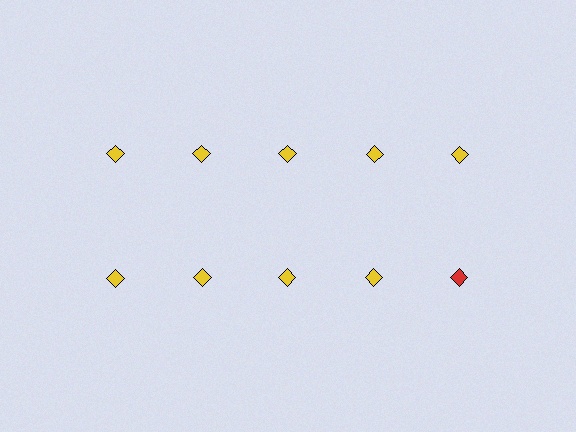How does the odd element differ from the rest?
It has a different color: red instead of yellow.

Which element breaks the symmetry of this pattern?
The red diamond in the second row, rightmost column breaks the symmetry. All other shapes are yellow diamonds.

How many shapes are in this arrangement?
There are 10 shapes arranged in a grid pattern.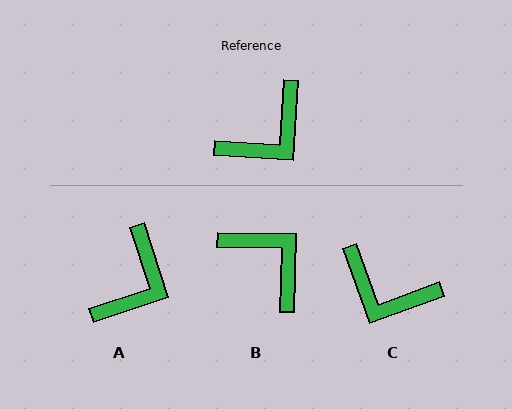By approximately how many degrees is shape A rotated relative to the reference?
Approximately 22 degrees counter-clockwise.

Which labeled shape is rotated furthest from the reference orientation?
B, about 93 degrees away.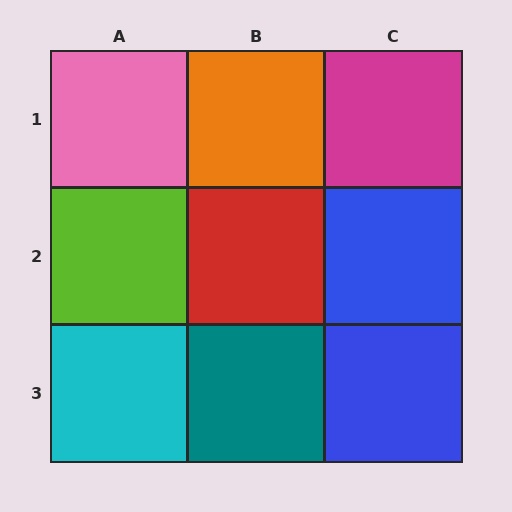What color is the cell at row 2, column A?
Lime.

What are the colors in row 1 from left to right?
Pink, orange, magenta.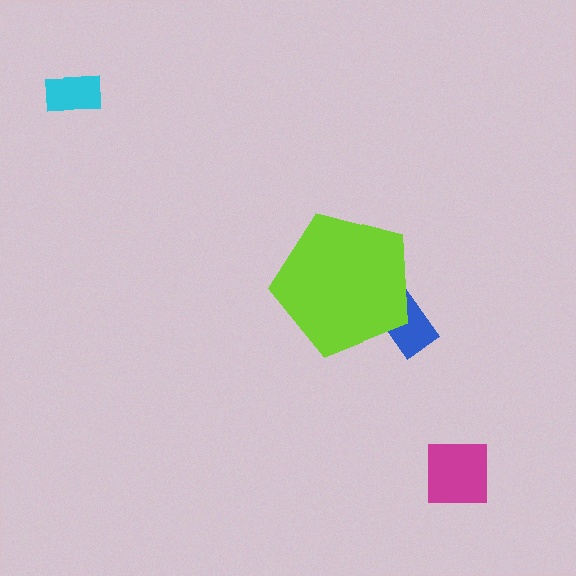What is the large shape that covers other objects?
A lime pentagon.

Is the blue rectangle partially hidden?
Yes, the blue rectangle is partially hidden behind the lime pentagon.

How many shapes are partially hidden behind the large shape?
1 shape is partially hidden.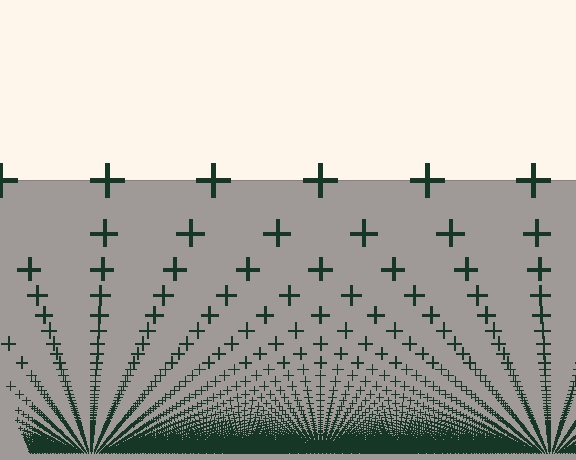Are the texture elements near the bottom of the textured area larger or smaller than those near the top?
Smaller. The gradient is inverted — elements near the bottom are smaller and denser.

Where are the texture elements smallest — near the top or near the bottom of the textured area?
Near the bottom.